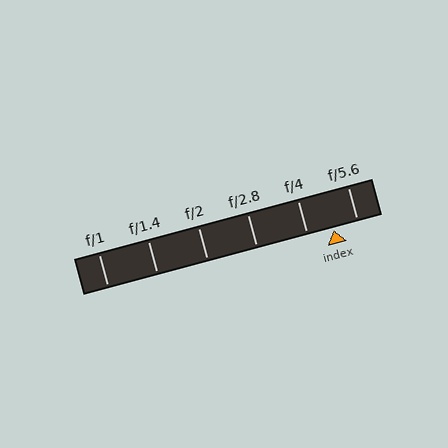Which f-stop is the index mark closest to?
The index mark is closest to f/5.6.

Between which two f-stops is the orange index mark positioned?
The index mark is between f/4 and f/5.6.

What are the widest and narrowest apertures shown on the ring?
The widest aperture shown is f/1 and the narrowest is f/5.6.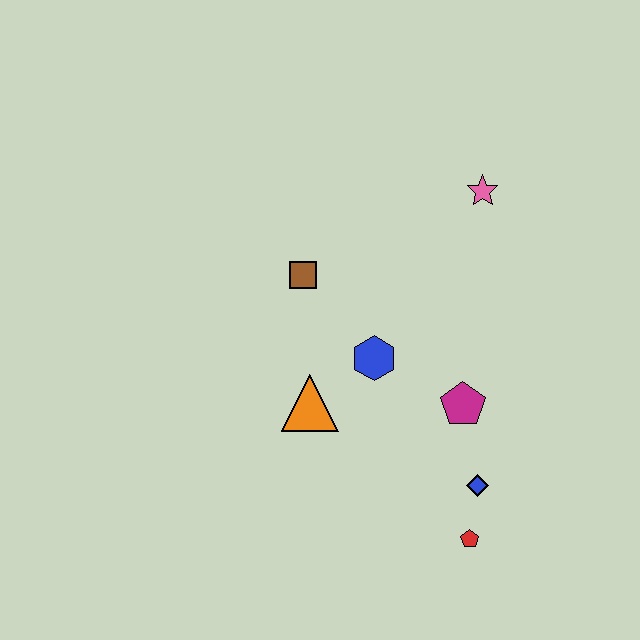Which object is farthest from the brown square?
The red pentagon is farthest from the brown square.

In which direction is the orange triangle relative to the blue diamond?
The orange triangle is to the left of the blue diamond.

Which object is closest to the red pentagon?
The blue diamond is closest to the red pentagon.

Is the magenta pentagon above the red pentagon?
Yes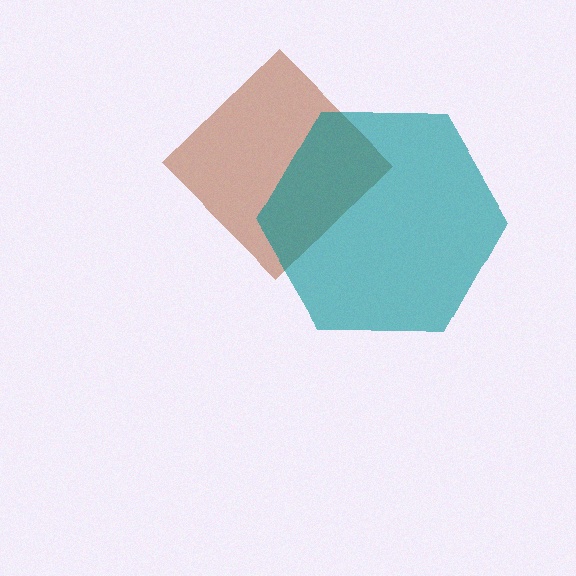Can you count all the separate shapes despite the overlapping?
Yes, there are 2 separate shapes.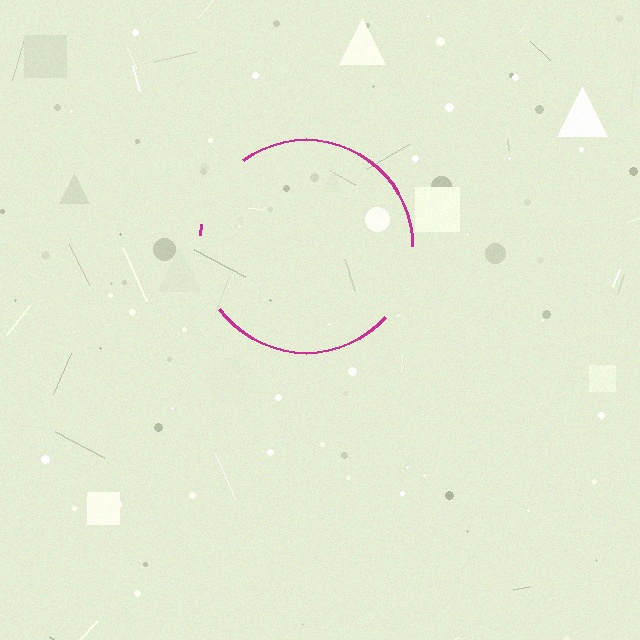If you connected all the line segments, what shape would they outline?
They would outline a circle.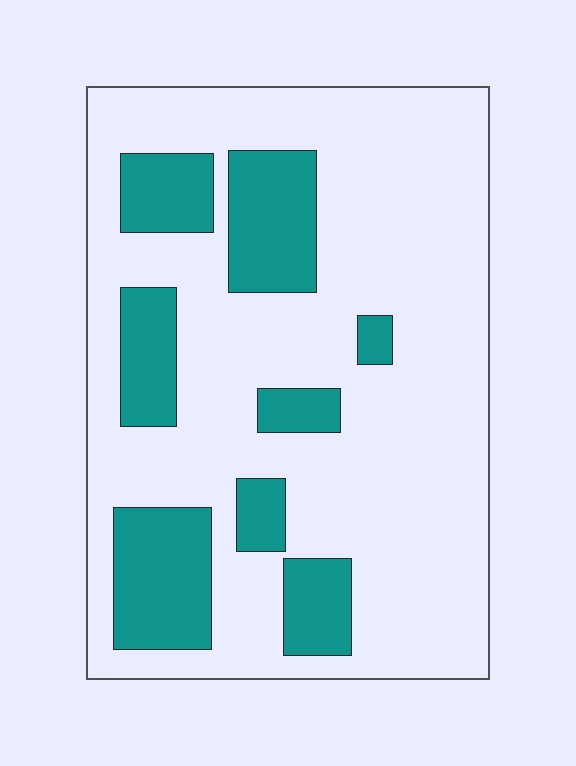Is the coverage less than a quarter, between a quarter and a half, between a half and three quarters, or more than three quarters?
Less than a quarter.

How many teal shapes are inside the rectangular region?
8.